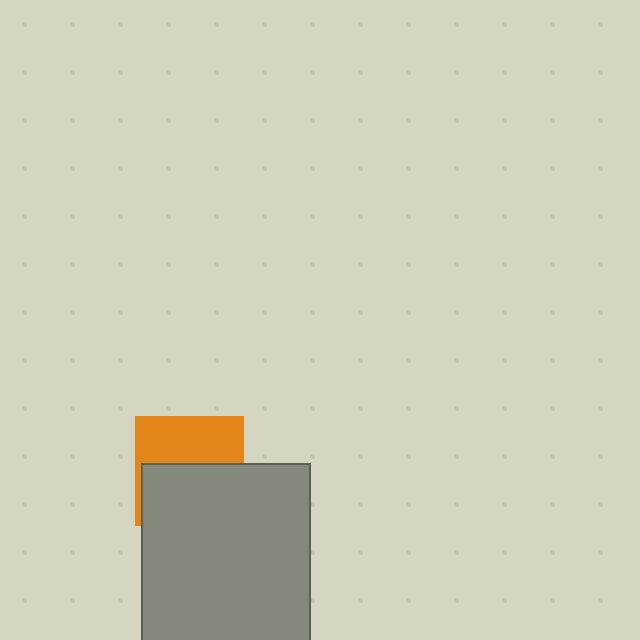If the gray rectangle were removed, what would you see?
You would see the complete orange square.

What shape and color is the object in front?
The object in front is a gray rectangle.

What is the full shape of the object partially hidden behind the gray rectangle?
The partially hidden object is an orange square.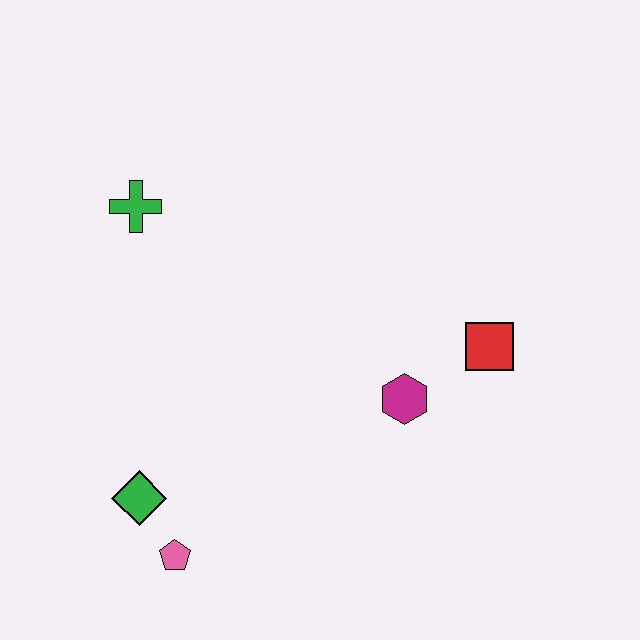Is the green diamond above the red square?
No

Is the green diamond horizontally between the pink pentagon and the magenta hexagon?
No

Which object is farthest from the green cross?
The red square is farthest from the green cross.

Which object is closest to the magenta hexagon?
The red square is closest to the magenta hexagon.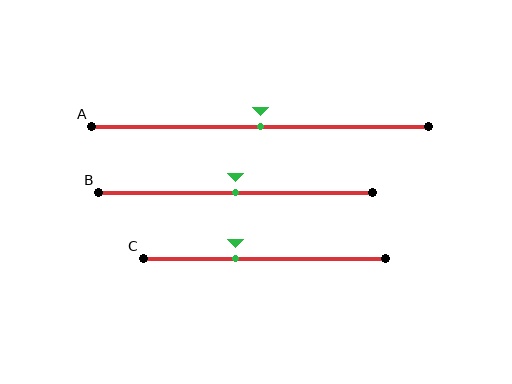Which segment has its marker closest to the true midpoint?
Segment A has its marker closest to the true midpoint.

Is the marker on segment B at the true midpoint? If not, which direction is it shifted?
Yes, the marker on segment B is at the true midpoint.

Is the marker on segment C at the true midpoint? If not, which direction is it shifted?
No, the marker on segment C is shifted to the left by about 12% of the segment length.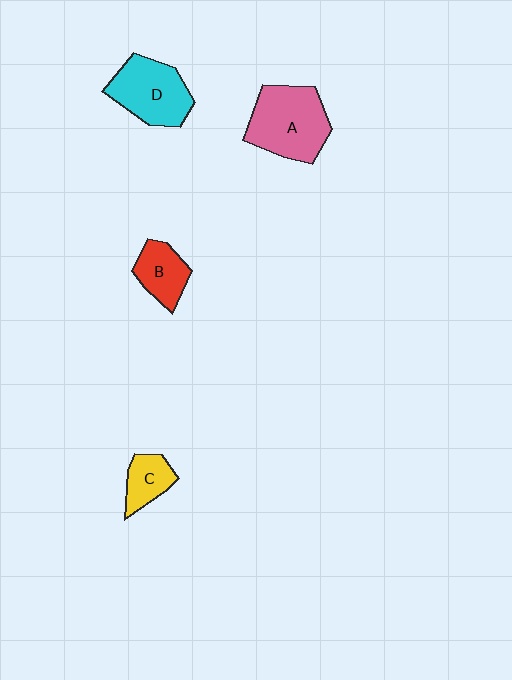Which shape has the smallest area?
Shape C (yellow).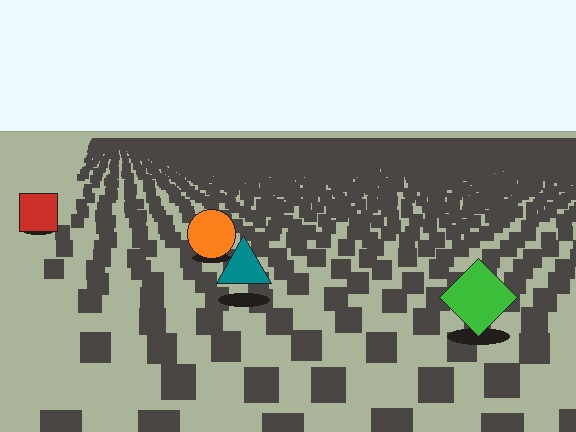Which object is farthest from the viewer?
The red square is farthest from the viewer. It appears smaller and the ground texture around it is denser.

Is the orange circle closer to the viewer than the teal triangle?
No. The teal triangle is closer — you can tell from the texture gradient: the ground texture is coarser near it.